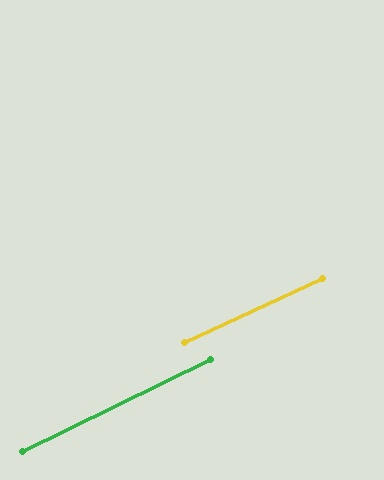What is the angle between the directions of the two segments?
Approximately 1 degree.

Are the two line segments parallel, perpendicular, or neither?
Parallel — their directions differ by only 1.3°.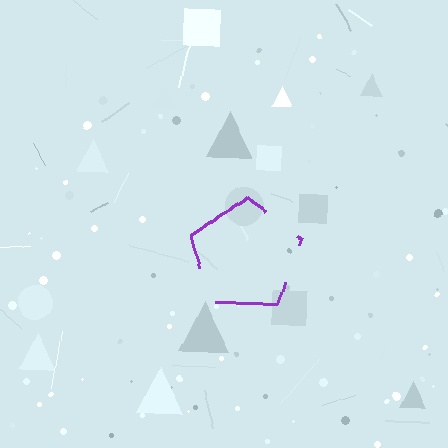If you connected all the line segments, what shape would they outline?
They would outline a pentagon.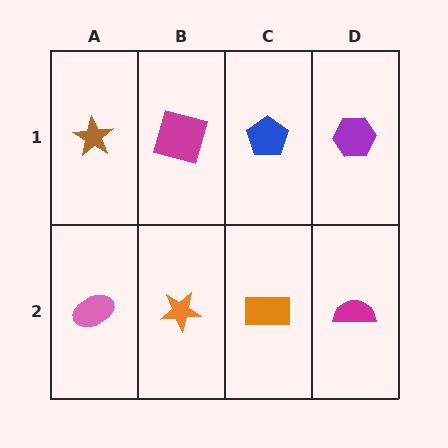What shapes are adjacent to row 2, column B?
A magenta square (row 1, column B), a pink ellipse (row 2, column A), an orange rectangle (row 2, column C).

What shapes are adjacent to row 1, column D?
A magenta semicircle (row 2, column D), a blue pentagon (row 1, column C).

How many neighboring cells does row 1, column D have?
2.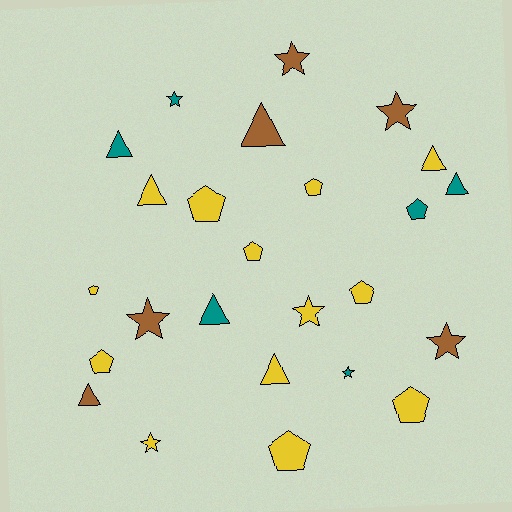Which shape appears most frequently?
Pentagon, with 9 objects.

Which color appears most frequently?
Yellow, with 13 objects.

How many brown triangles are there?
There are 2 brown triangles.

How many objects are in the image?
There are 25 objects.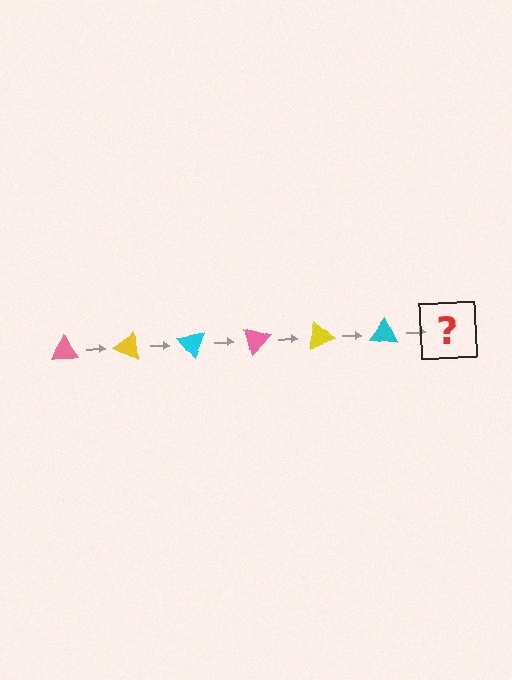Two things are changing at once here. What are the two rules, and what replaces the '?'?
The two rules are that it rotates 25 degrees each step and the color cycles through pink, yellow, and cyan. The '?' should be a pink triangle, rotated 150 degrees from the start.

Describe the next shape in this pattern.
It should be a pink triangle, rotated 150 degrees from the start.